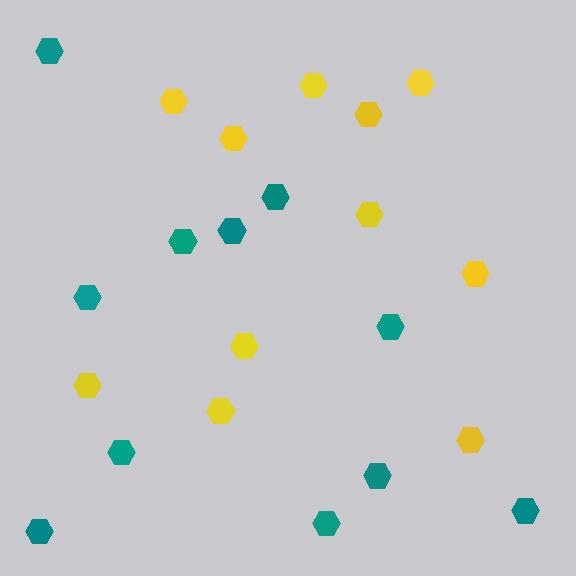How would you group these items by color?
There are 2 groups: one group of teal hexagons (11) and one group of yellow hexagons (11).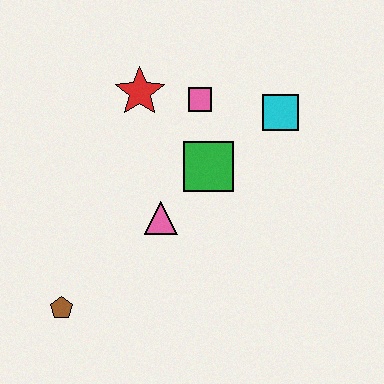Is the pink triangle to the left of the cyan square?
Yes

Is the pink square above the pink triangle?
Yes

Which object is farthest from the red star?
The brown pentagon is farthest from the red star.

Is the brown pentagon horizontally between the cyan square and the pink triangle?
No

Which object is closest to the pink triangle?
The green square is closest to the pink triangle.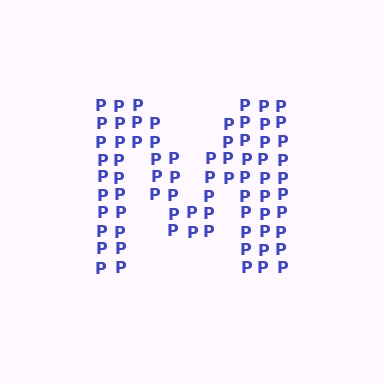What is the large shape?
The large shape is the letter M.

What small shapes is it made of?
It is made of small letter P's.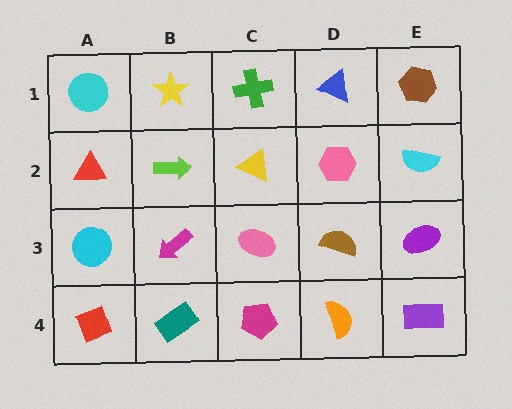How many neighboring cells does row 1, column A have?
2.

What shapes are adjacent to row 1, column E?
A cyan semicircle (row 2, column E), a blue triangle (row 1, column D).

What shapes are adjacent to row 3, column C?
A yellow triangle (row 2, column C), a magenta pentagon (row 4, column C), a magenta arrow (row 3, column B), a brown semicircle (row 3, column D).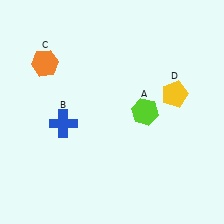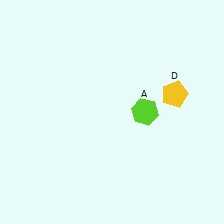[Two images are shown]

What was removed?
The orange hexagon (C), the blue cross (B) were removed in Image 2.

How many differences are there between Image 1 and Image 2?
There are 2 differences between the two images.